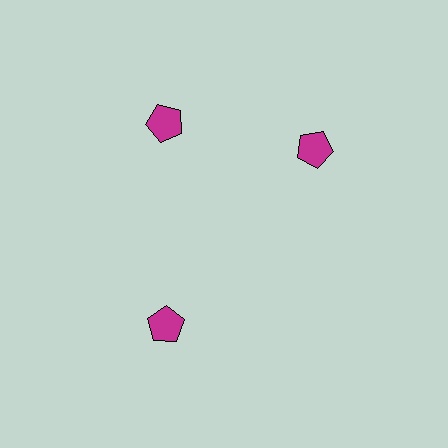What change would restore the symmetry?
The symmetry would be restored by rotating it back into even spacing with its neighbors so that all 3 pentagons sit at equal angles and equal distance from the center.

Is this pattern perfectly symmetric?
No. The 3 magenta pentagons are arranged in a ring, but one element near the 3 o'clock position is rotated out of alignment along the ring, breaking the 3-fold rotational symmetry.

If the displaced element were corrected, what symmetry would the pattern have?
It would have 3-fold rotational symmetry — the pattern would map onto itself every 120 degrees.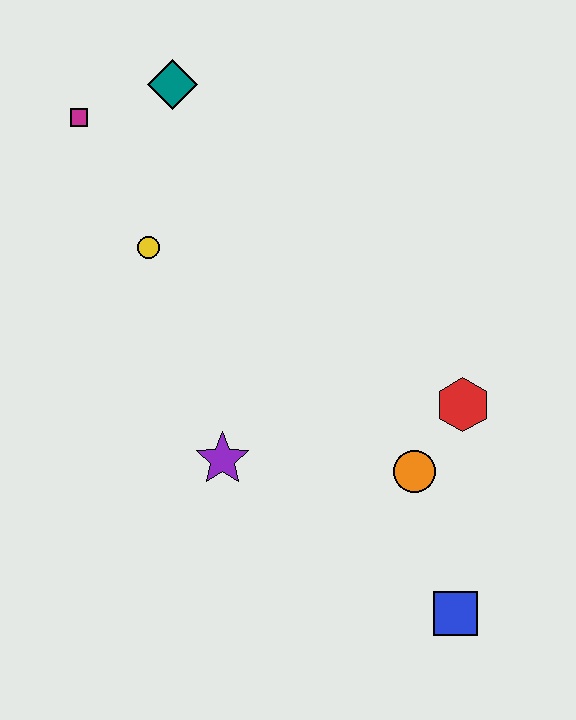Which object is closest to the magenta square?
The teal diamond is closest to the magenta square.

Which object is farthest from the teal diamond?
The blue square is farthest from the teal diamond.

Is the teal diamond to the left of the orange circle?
Yes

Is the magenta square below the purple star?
No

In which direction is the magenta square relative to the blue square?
The magenta square is above the blue square.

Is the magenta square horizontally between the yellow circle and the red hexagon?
No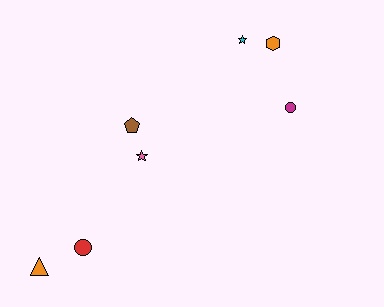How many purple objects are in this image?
There are no purple objects.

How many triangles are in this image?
There is 1 triangle.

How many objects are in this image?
There are 7 objects.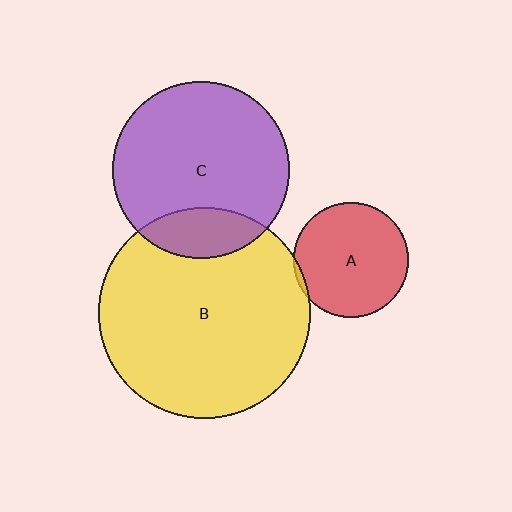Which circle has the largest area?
Circle B (yellow).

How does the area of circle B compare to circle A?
Approximately 3.4 times.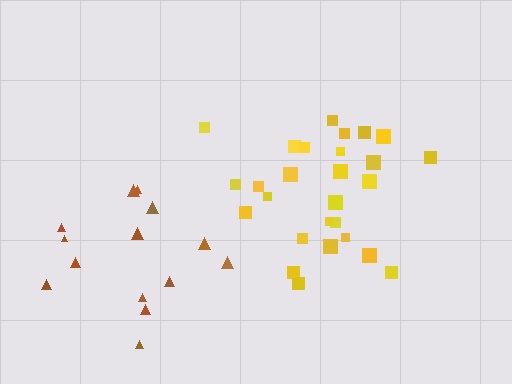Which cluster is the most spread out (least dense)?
Brown.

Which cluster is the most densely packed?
Yellow.